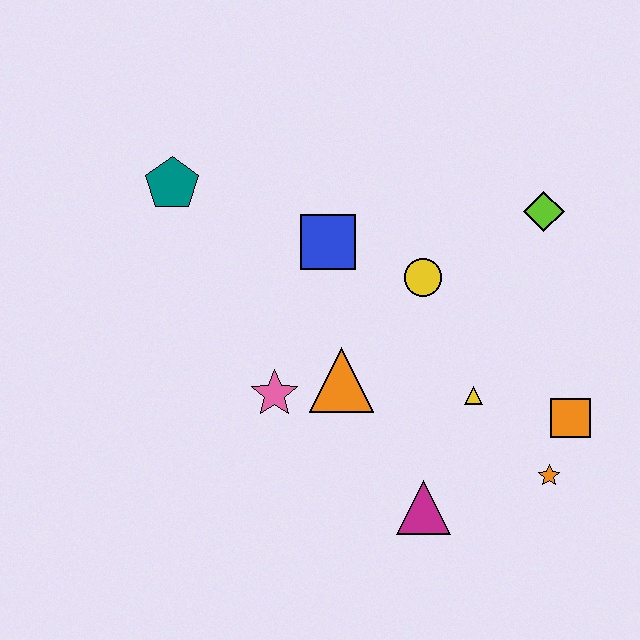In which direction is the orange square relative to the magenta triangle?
The orange square is to the right of the magenta triangle.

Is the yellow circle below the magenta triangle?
No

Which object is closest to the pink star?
The orange triangle is closest to the pink star.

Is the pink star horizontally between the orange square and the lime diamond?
No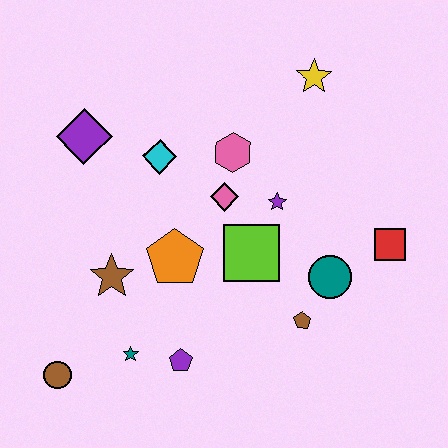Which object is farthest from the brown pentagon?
The purple diamond is farthest from the brown pentagon.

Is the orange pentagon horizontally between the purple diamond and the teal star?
No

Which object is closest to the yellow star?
The pink hexagon is closest to the yellow star.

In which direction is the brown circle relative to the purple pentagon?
The brown circle is to the left of the purple pentagon.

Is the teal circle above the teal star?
Yes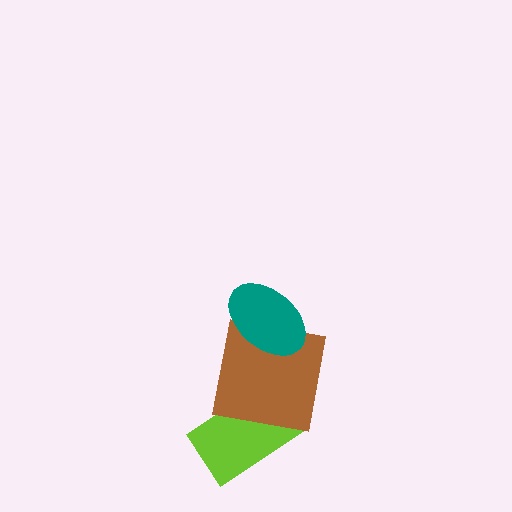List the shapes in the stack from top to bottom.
From top to bottom: the teal ellipse, the brown square, the lime rectangle.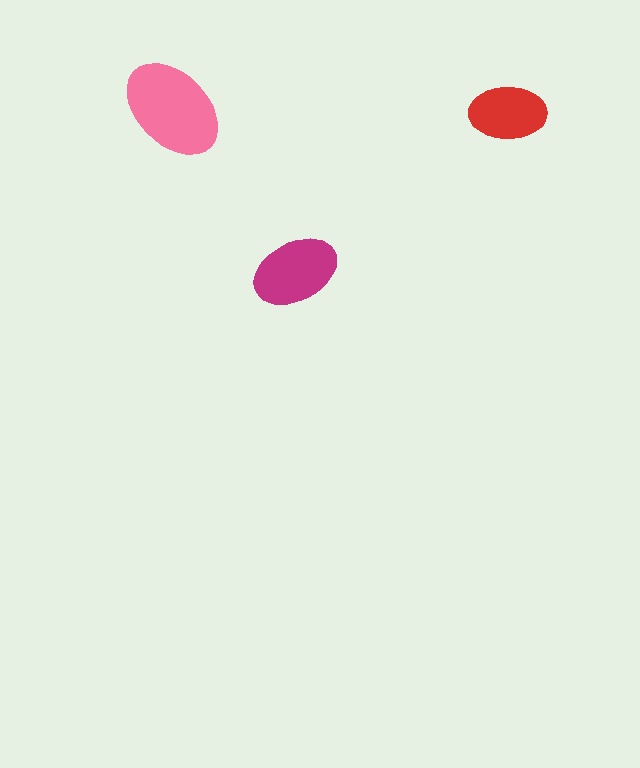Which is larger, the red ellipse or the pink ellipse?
The pink one.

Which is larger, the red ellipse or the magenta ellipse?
The magenta one.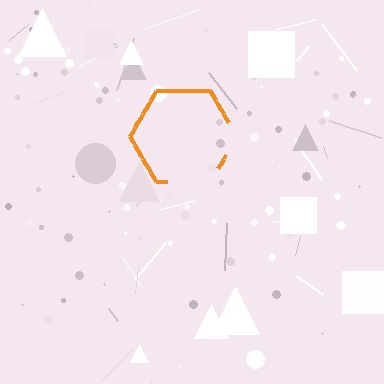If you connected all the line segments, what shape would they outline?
They would outline a hexagon.